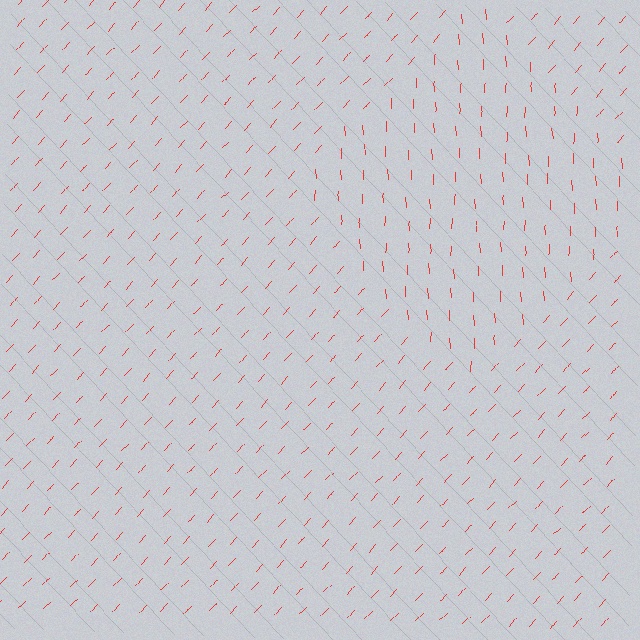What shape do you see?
I see a diamond.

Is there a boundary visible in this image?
Yes, there is a texture boundary formed by a change in line orientation.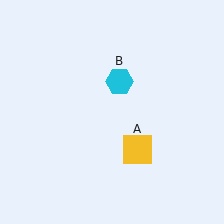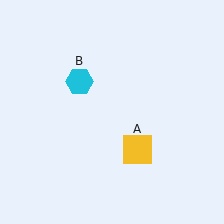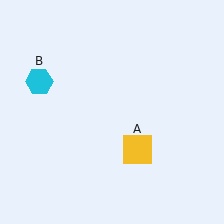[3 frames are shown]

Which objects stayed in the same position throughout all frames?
Yellow square (object A) remained stationary.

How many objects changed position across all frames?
1 object changed position: cyan hexagon (object B).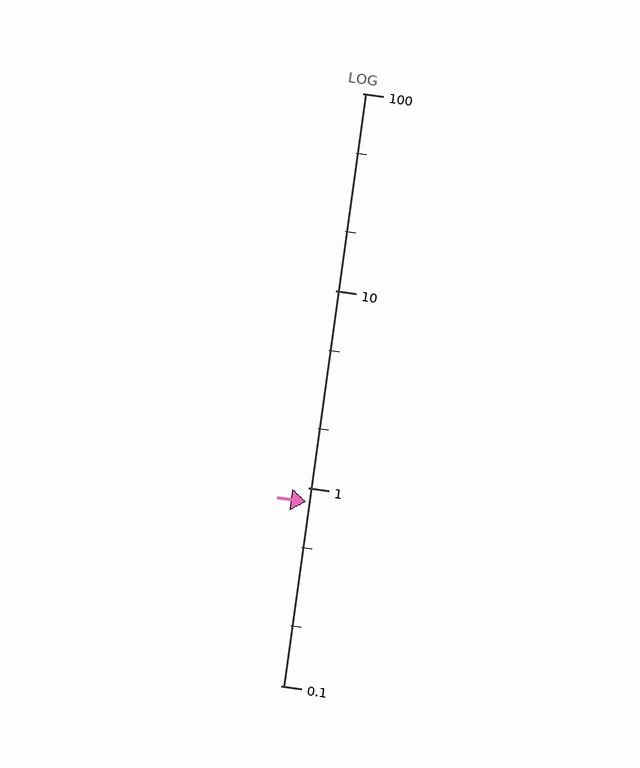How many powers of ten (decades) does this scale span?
The scale spans 3 decades, from 0.1 to 100.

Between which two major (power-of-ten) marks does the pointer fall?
The pointer is between 0.1 and 1.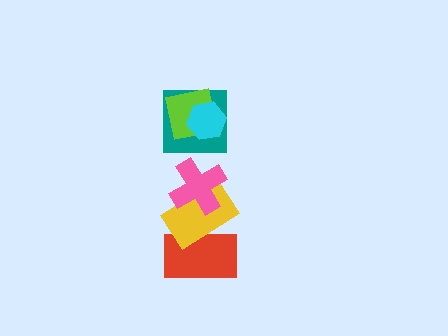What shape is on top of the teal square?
The lime square is on top of the teal square.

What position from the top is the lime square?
The lime square is 2nd from the top.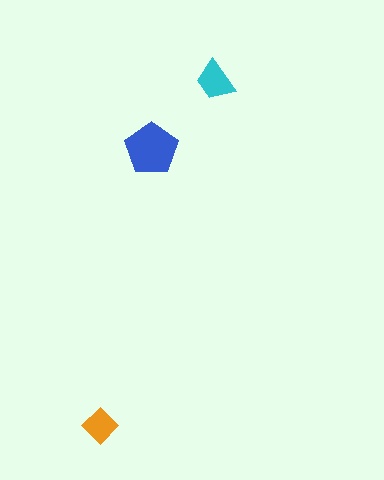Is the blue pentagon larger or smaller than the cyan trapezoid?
Larger.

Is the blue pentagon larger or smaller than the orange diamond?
Larger.